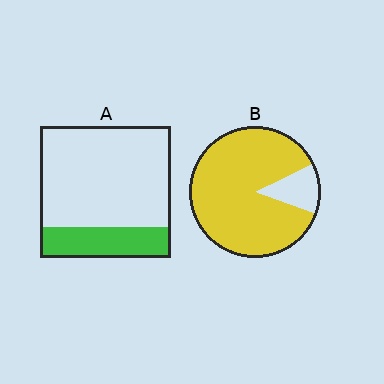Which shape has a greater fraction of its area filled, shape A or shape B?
Shape B.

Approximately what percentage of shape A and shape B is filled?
A is approximately 25% and B is approximately 85%.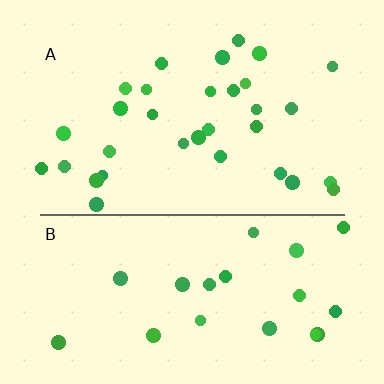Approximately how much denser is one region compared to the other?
Approximately 1.5× — region A over region B.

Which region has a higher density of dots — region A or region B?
A (the top).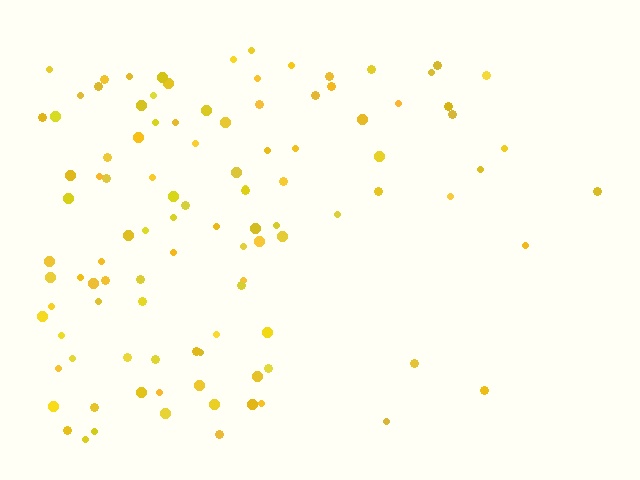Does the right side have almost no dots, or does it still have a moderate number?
Still a moderate number, just noticeably fewer than the left.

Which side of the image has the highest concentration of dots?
The left.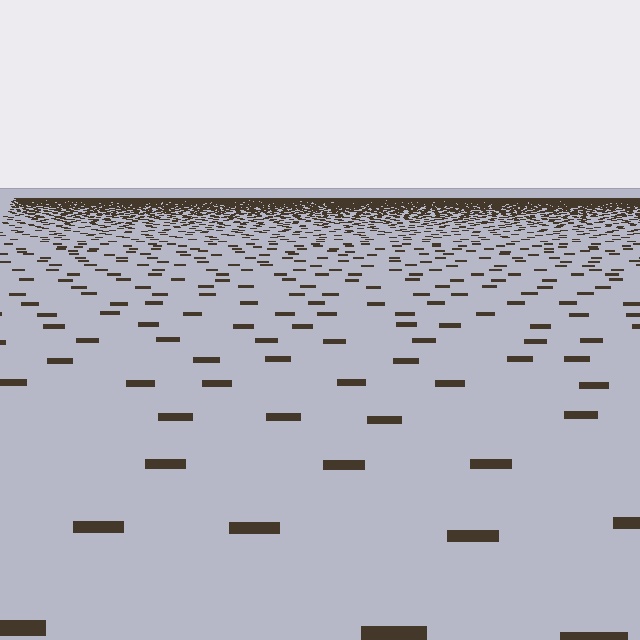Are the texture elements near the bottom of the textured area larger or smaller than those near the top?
Larger. Near the bottom, elements are closer to the viewer and appear at a bigger on-screen size.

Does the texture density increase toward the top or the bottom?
Density increases toward the top.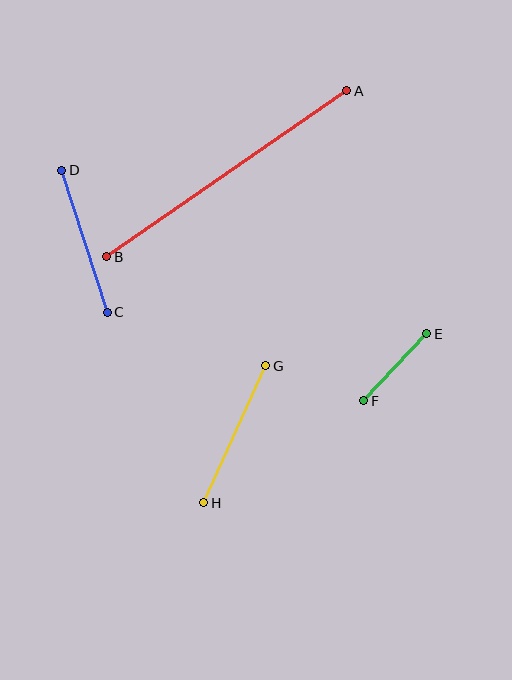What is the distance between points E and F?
The distance is approximately 92 pixels.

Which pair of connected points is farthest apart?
Points A and B are farthest apart.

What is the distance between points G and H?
The distance is approximately 151 pixels.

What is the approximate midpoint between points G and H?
The midpoint is at approximately (235, 434) pixels.